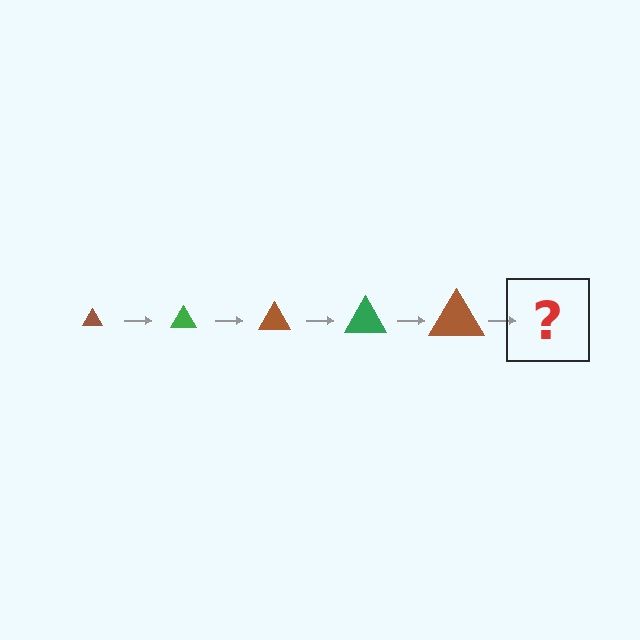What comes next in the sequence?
The next element should be a green triangle, larger than the previous one.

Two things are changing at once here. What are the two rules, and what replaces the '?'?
The two rules are that the triangle grows larger each step and the color cycles through brown and green. The '?' should be a green triangle, larger than the previous one.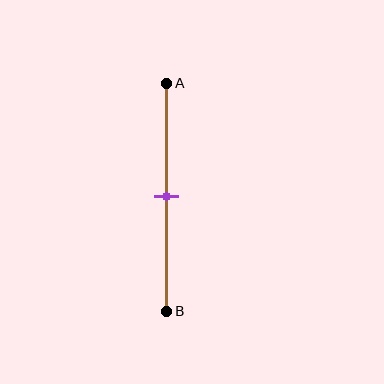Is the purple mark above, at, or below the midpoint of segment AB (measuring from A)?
The purple mark is approximately at the midpoint of segment AB.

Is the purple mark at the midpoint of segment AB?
Yes, the mark is approximately at the midpoint.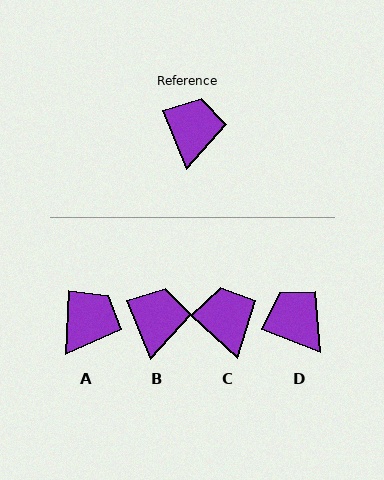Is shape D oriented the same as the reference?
No, it is off by about 46 degrees.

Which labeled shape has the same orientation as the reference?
B.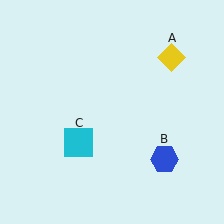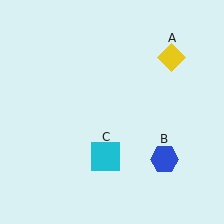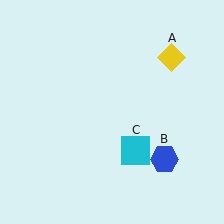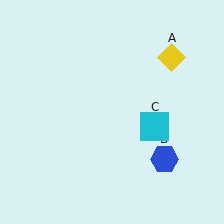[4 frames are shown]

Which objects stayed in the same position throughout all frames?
Yellow diamond (object A) and blue hexagon (object B) remained stationary.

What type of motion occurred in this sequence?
The cyan square (object C) rotated counterclockwise around the center of the scene.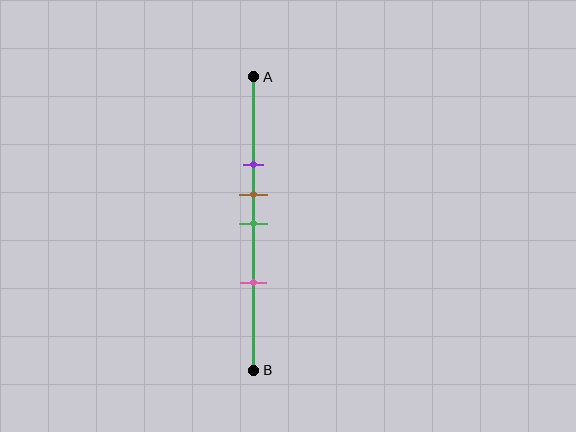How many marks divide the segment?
There are 4 marks dividing the segment.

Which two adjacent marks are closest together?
The brown and green marks are the closest adjacent pair.